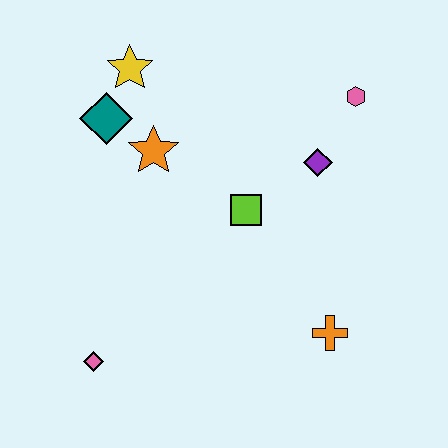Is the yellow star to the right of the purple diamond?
No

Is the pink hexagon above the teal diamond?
Yes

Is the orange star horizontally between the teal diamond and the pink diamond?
No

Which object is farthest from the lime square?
The pink diamond is farthest from the lime square.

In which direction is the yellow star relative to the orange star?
The yellow star is above the orange star.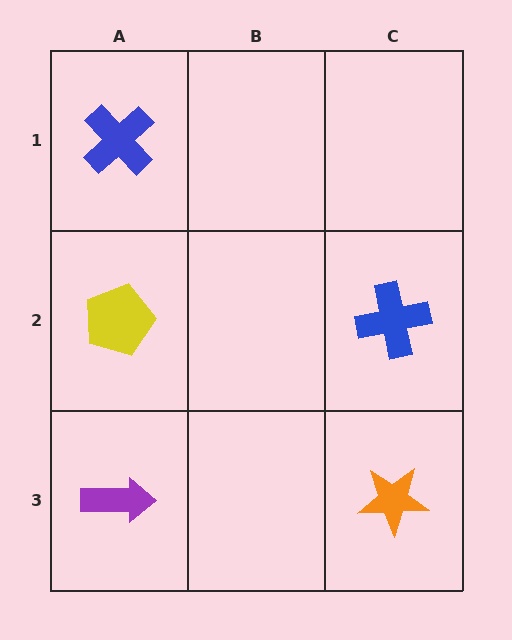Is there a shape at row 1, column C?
No, that cell is empty.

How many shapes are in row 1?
1 shape.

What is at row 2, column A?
A yellow pentagon.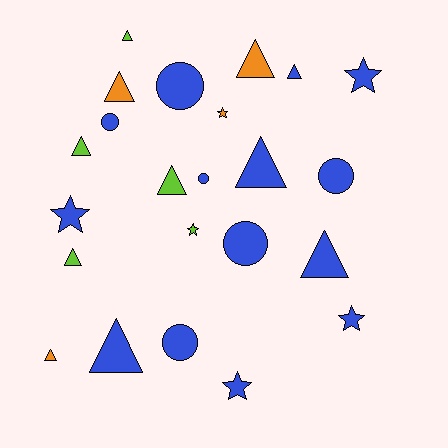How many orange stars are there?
There is 1 orange star.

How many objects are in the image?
There are 23 objects.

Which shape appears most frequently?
Triangle, with 11 objects.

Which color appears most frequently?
Blue, with 14 objects.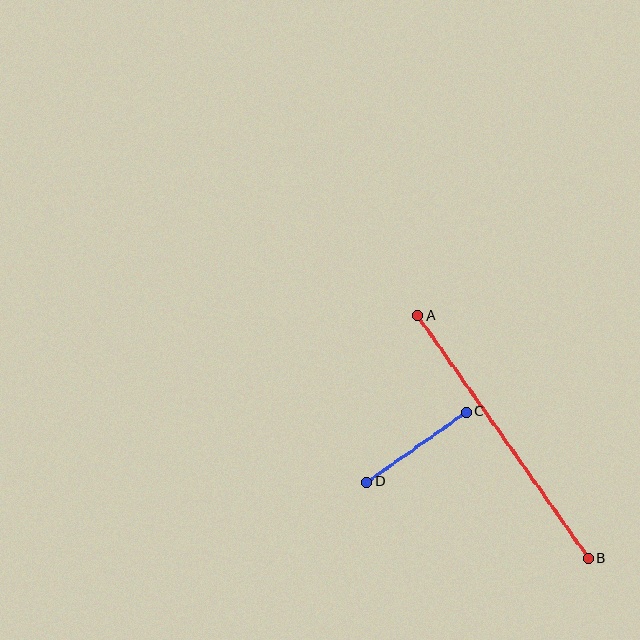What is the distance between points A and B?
The distance is approximately 297 pixels.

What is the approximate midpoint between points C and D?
The midpoint is at approximately (416, 447) pixels.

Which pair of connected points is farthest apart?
Points A and B are farthest apart.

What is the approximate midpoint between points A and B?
The midpoint is at approximately (503, 437) pixels.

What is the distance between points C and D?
The distance is approximately 122 pixels.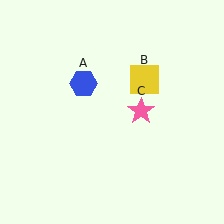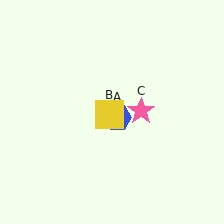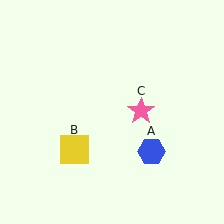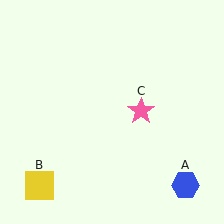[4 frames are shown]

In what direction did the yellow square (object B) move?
The yellow square (object B) moved down and to the left.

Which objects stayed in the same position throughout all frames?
Pink star (object C) remained stationary.